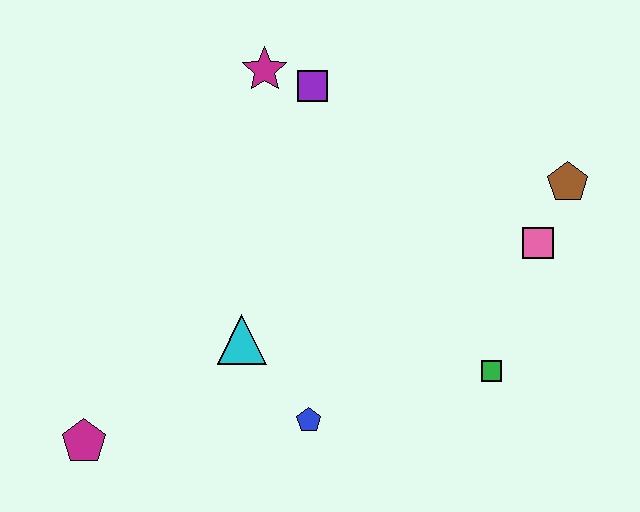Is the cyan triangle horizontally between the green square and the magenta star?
No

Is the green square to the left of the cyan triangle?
No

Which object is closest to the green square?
The pink square is closest to the green square.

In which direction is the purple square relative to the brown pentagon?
The purple square is to the left of the brown pentagon.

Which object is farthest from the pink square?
The magenta pentagon is farthest from the pink square.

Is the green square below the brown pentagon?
Yes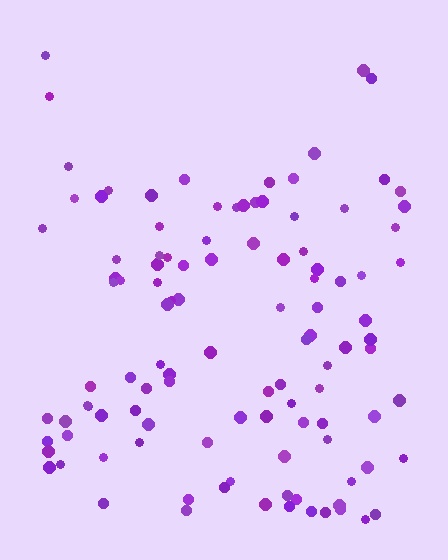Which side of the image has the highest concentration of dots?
The bottom.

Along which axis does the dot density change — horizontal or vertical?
Vertical.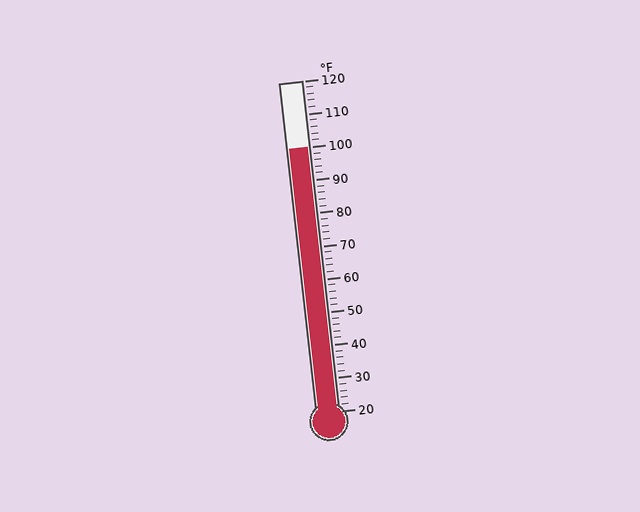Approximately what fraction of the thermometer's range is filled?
The thermometer is filled to approximately 80% of its range.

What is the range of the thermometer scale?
The thermometer scale ranges from 20°F to 120°F.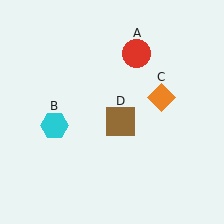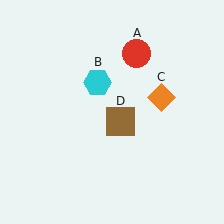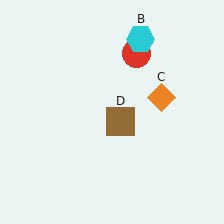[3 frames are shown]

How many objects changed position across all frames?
1 object changed position: cyan hexagon (object B).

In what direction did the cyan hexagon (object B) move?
The cyan hexagon (object B) moved up and to the right.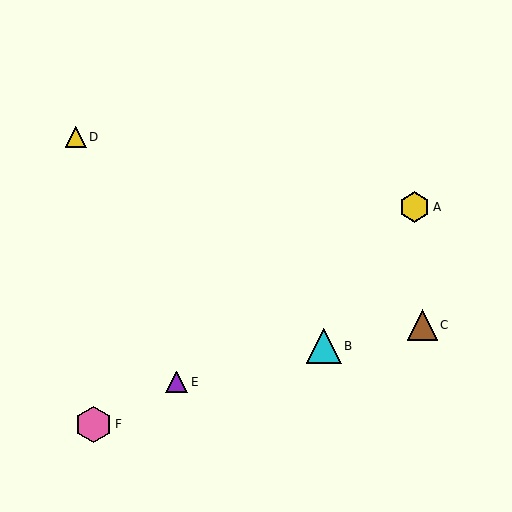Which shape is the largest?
The pink hexagon (labeled F) is the largest.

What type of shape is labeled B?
Shape B is a cyan triangle.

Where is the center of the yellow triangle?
The center of the yellow triangle is at (76, 137).